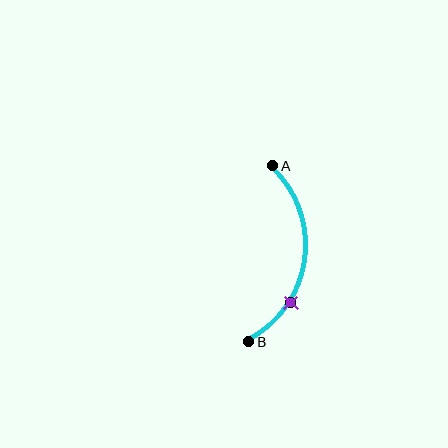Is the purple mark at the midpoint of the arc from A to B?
No. The purple mark lies on the arc but is closer to endpoint B. The arc midpoint would be at the point on the curve equidistant along the arc from both A and B.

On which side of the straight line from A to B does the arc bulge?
The arc bulges to the right of the straight line connecting A and B.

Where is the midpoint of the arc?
The arc midpoint is the point on the curve farthest from the straight line joining A and B. It sits to the right of that line.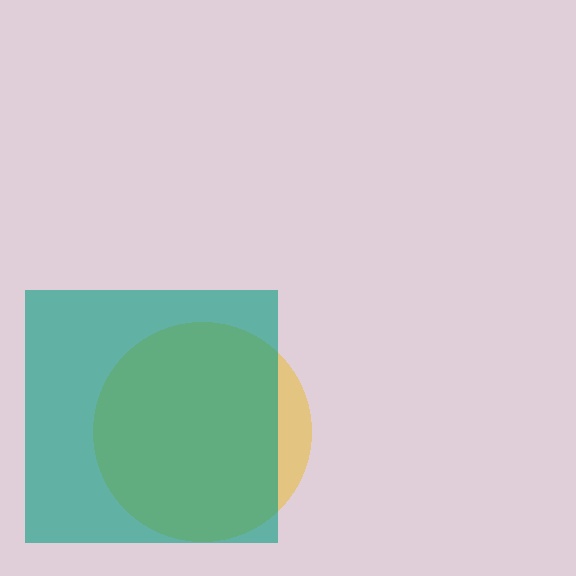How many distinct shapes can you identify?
There are 2 distinct shapes: a yellow circle, a teal square.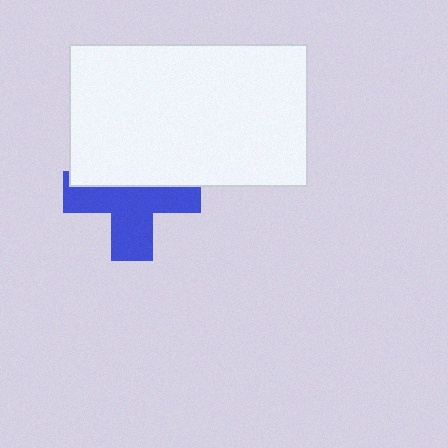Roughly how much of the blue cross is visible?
About half of it is visible (roughly 58%).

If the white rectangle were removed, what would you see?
You would see the complete blue cross.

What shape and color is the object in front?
The object in front is a white rectangle.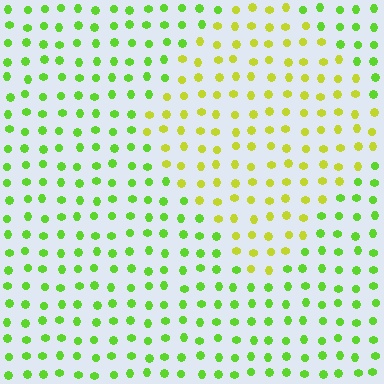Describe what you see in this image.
The image is filled with small lime elements in a uniform arrangement. A diamond-shaped region is visible where the elements are tinted to a slightly different hue, forming a subtle color boundary.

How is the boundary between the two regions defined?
The boundary is defined purely by a slight shift in hue (about 36 degrees). Spacing, size, and orientation are identical on both sides.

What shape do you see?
I see a diamond.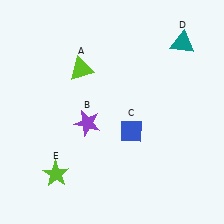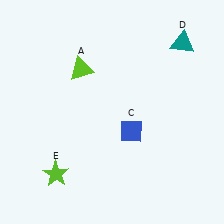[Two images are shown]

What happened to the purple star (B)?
The purple star (B) was removed in Image 2. It was in the bottom-left area of Image 1.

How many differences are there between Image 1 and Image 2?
There is 1 difference between the two images.